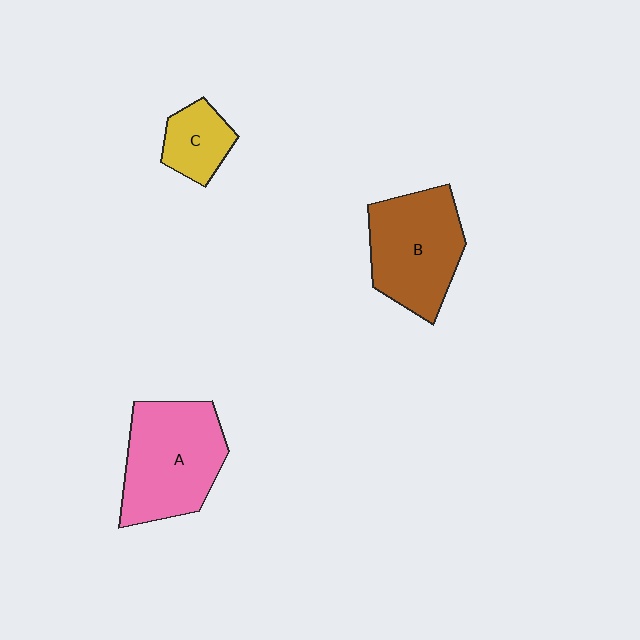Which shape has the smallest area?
Shape C (yellow).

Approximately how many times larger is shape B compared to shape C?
Approximately 2.2 times.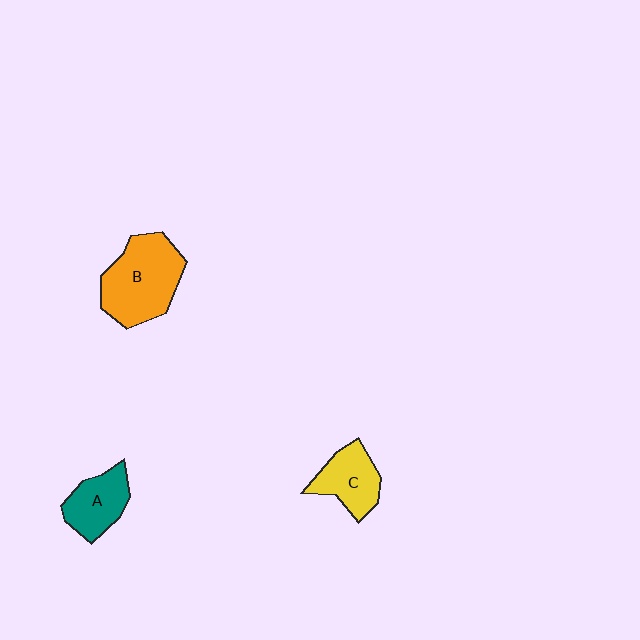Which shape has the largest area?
Shape B (orange).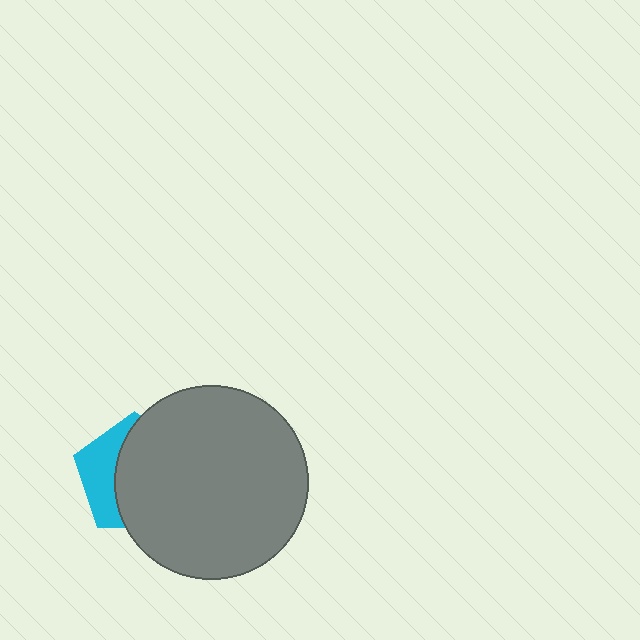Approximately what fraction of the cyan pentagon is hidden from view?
Roughly 66% of the cyan pentagon is hidden behind the gray circle.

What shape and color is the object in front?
The object in front is a gray circle.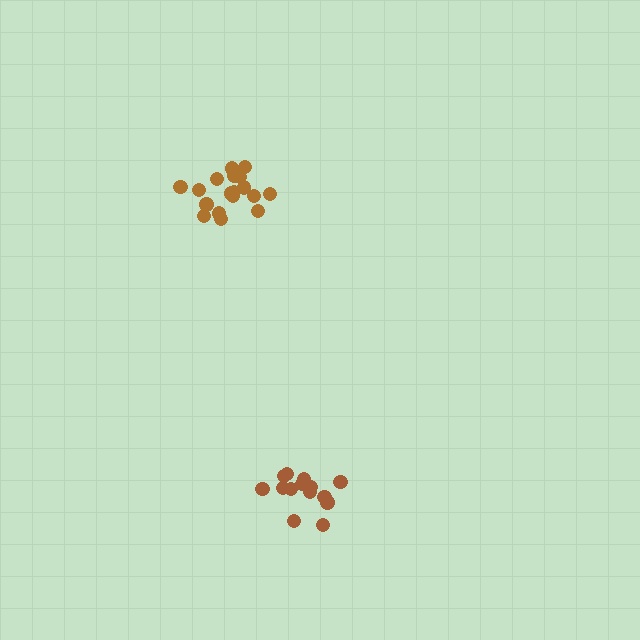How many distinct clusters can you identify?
There are 2 distinct clusters.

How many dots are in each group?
Group 1: 18 dots, Group 2: 14 dots (32 total).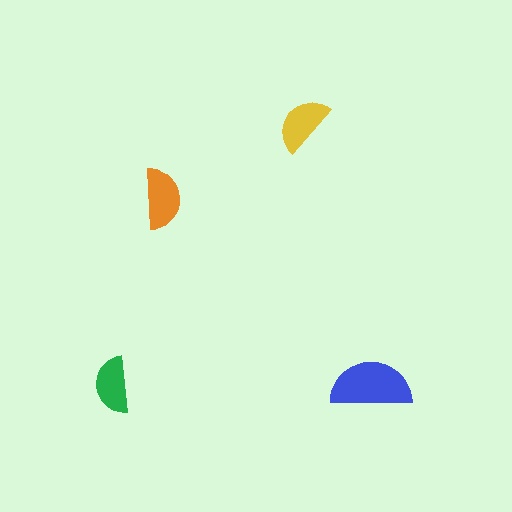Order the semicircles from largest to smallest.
the blue one, the orange one, the yellow one, the green one.